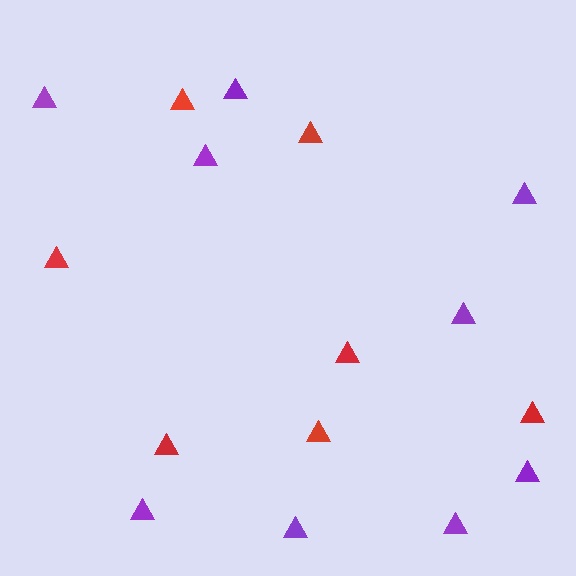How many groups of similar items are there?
There are 2 groups: one group of purple triangles (9) and one group of red triangles (7).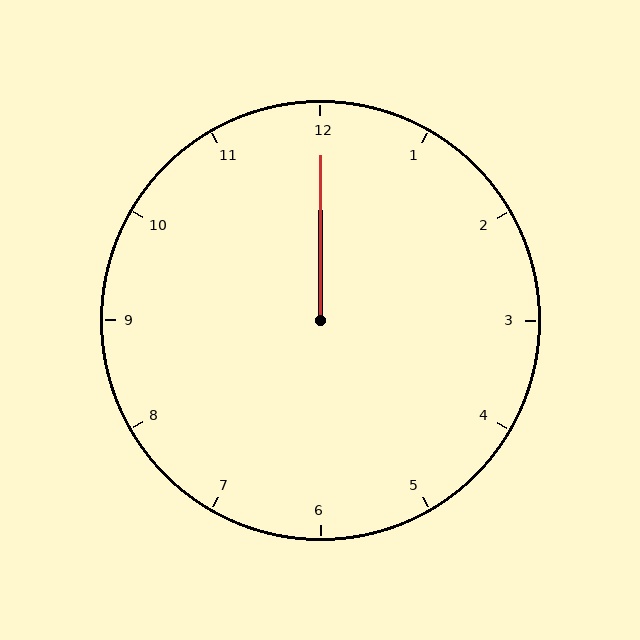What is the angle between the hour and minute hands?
Approximately 0 degrees.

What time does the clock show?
12:00.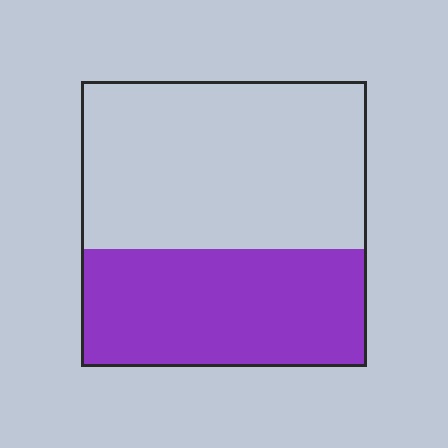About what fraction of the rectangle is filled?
About two fifths (2/5).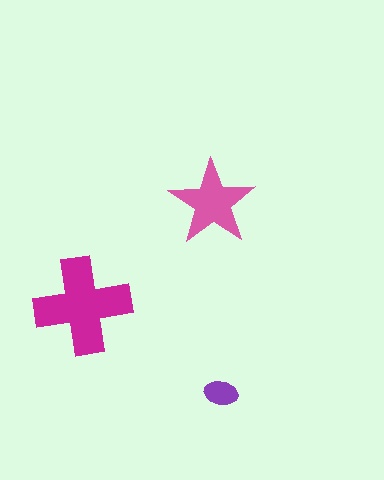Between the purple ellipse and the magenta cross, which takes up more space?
The magenta cross.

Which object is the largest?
The magenta cross.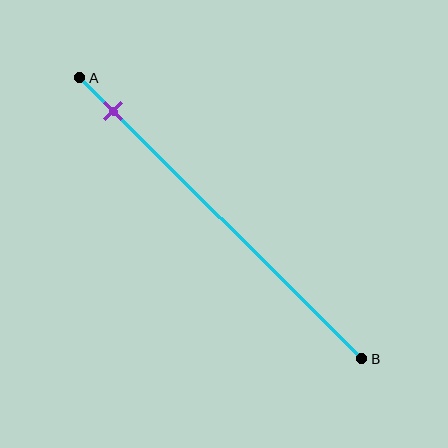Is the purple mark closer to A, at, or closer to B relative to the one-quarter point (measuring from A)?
The purple mark is closer to point A than the one-quarter point of segment AB.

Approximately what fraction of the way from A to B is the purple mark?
The purple mark is approximately 10% of the way from A to B.